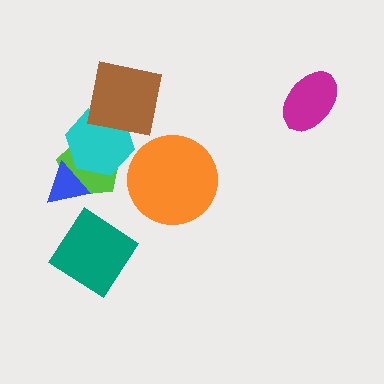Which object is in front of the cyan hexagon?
The brown square is in front of the cyan hexagon.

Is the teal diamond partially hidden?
No, no other shape covers it.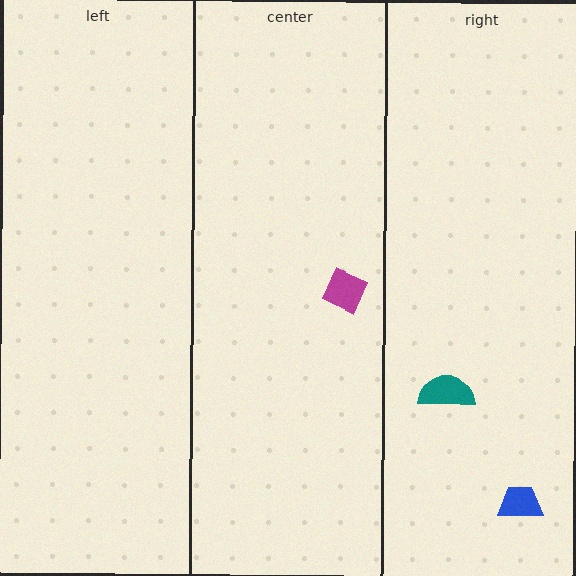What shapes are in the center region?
The magenta diamond.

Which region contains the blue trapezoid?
The right region.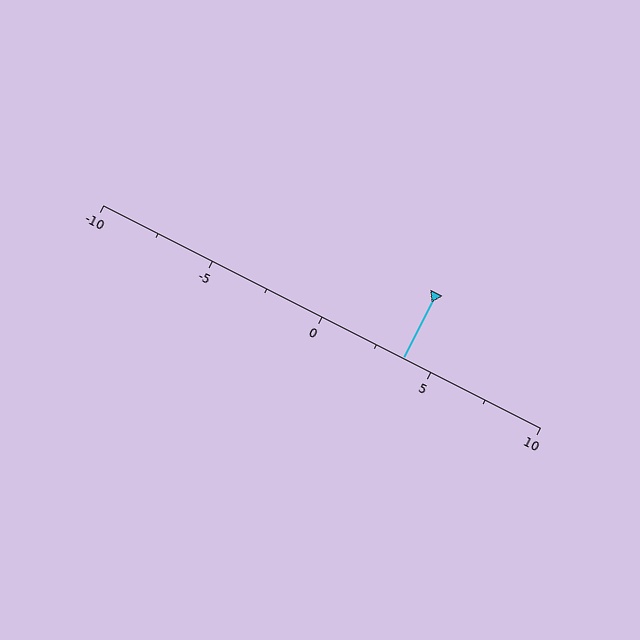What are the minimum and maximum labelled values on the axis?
The axis runs from -10 to 10.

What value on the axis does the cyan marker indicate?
The marker indicates approximately 3.8.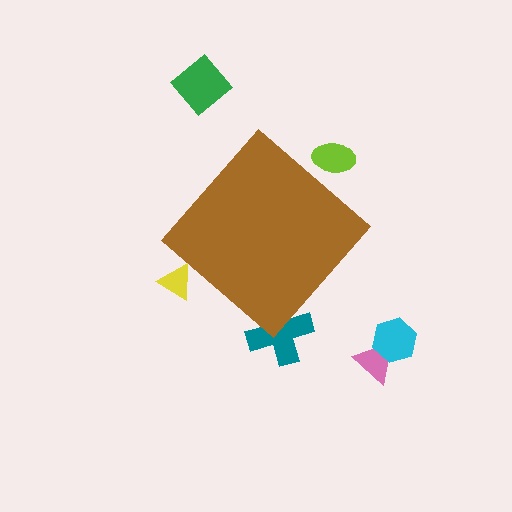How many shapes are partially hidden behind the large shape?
3 shapes are partially hidden.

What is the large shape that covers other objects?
A brown diamond.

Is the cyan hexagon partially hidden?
No, the cyan hexagon is fully visible.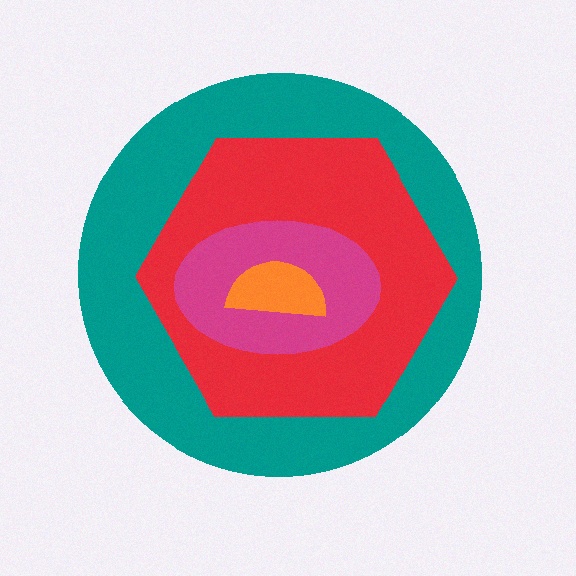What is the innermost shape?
The orange semicircle.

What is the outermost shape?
The teal circle.